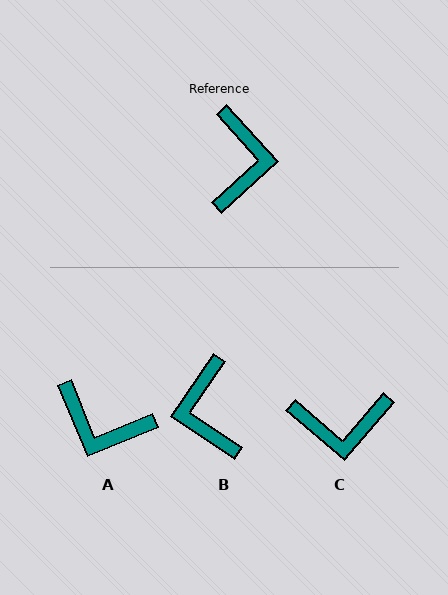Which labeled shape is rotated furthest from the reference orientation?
B, about 166 degrees away.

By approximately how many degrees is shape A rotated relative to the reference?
Approximately 110 degrees clockwise.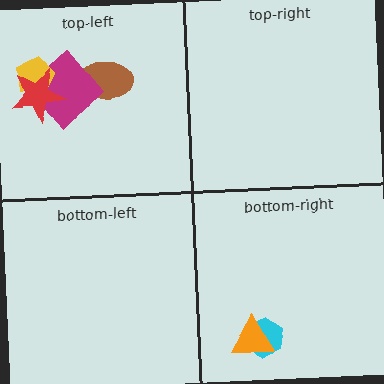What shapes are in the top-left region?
The brown ellipse, the magenta diamond, the yellow pentagon, the red star.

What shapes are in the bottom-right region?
The cyan hexagon, the orange triangle.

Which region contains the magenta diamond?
The top-left region.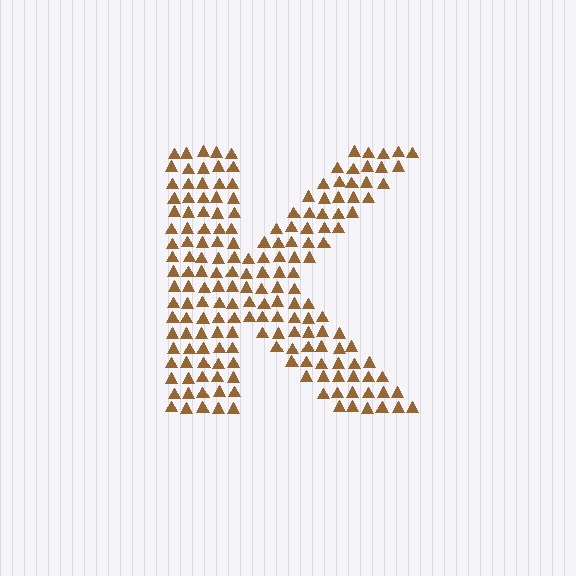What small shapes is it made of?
It is made of small triangles.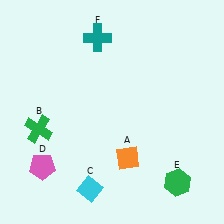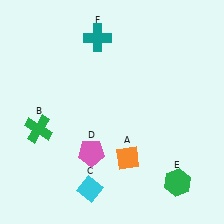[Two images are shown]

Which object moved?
The pink pentagon (D) moved right.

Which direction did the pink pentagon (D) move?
The pink pentagon (D) moved right.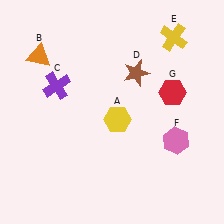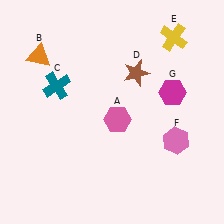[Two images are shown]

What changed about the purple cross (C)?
In Image 1, C is purple. In Image 2, it changed to teal.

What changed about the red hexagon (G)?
In Image 1, G is red. In Image 2, it changed to magenta.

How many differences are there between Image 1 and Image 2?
There are 3 differences between the two images.